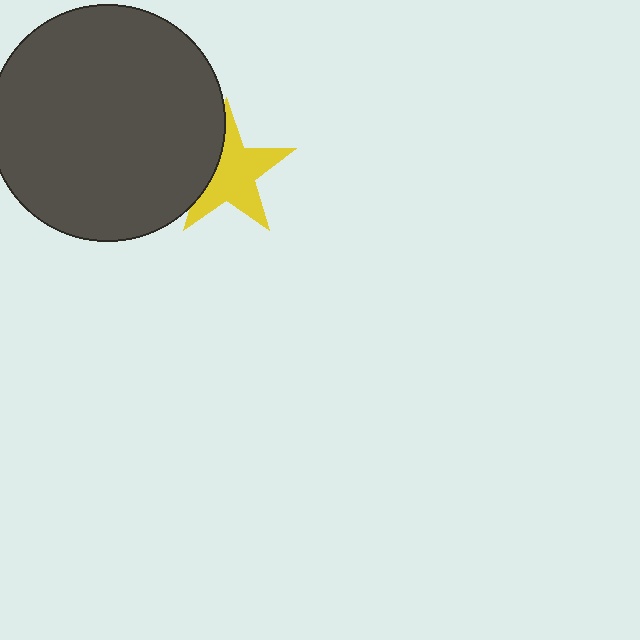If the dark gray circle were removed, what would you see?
You would see the complete yellow star.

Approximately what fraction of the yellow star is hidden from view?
Roughly 30% of the yellow star is hidden behind the dark gray circle.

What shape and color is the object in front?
The object in front is a dark gray circle.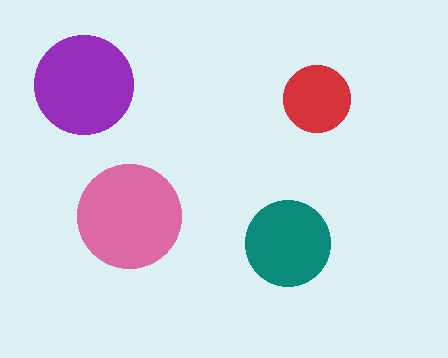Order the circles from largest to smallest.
the pink one, the purple one, the teal one, the red one.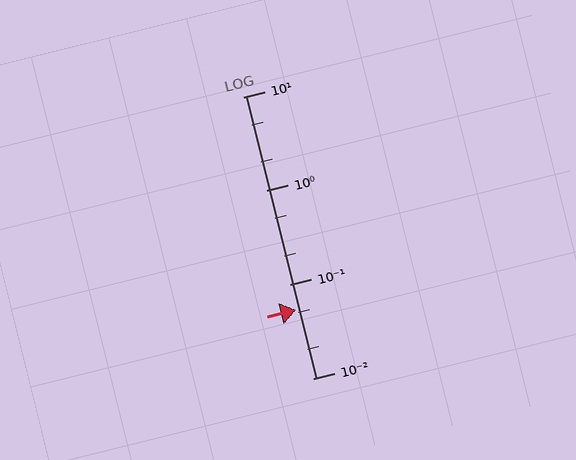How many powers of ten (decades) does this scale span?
The scale spans 3 decades, from 0.01 to 10.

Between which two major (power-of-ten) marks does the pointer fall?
The pointer is between 0.01 and 0.1.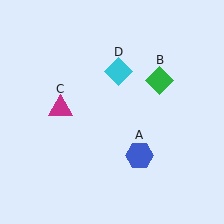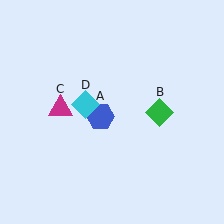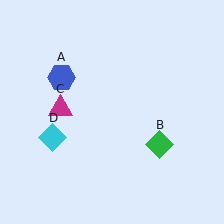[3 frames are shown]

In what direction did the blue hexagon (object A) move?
The blue hexagon (object A) moved up and to the left.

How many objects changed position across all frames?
3 objects changed position: blue hexagon (object A), green diamond (object B), cyan diamond (object D).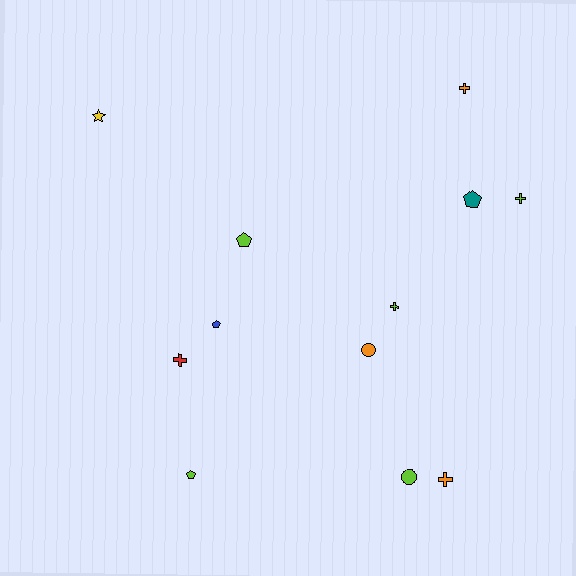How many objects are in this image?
There are 12 objects.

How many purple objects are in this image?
There are no purple objects.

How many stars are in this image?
There is 1 star.